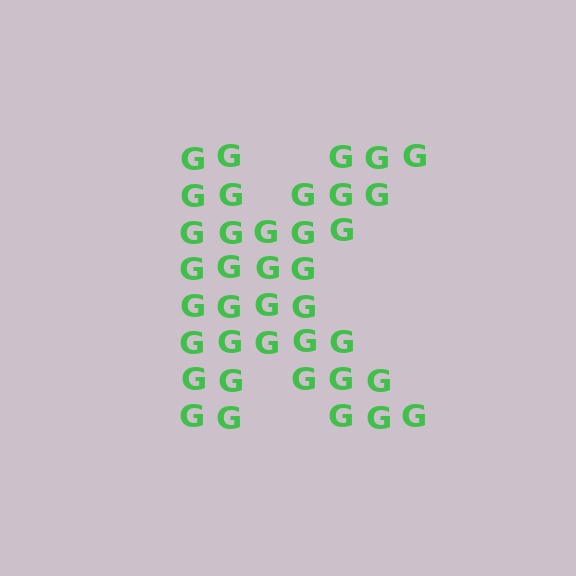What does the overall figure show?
The overall figure shows the letter K.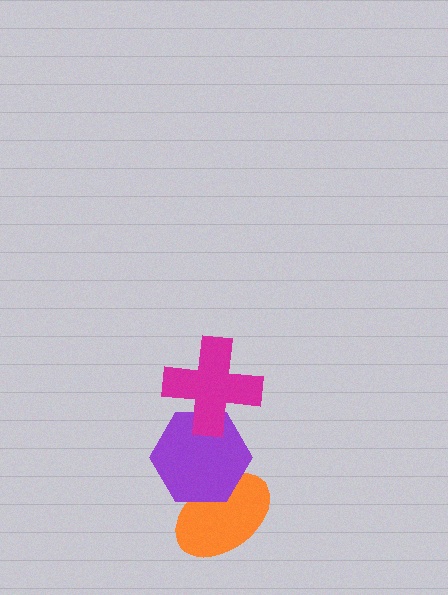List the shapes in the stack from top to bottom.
From top to bottom: the magenta cross, the purple hexagon, the orange ellipse.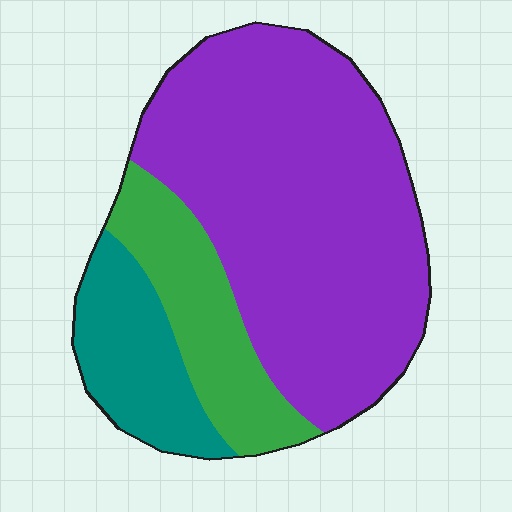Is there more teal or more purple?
Purple.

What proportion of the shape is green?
Green covers 19% of the shape.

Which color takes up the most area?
Purple, at roughly 65%.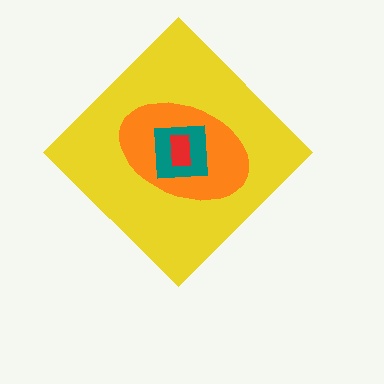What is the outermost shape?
The yellow diamond.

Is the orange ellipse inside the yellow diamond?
Yes.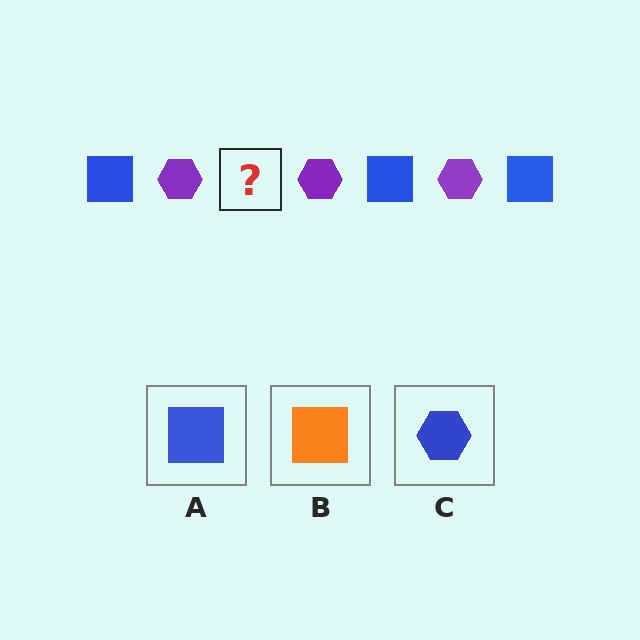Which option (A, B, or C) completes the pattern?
A.